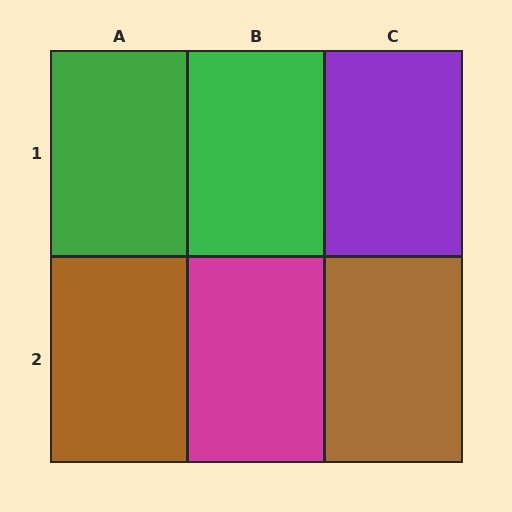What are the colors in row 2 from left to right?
Brown, magenta, brown.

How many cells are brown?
2 cells are brown.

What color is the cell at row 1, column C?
Purple.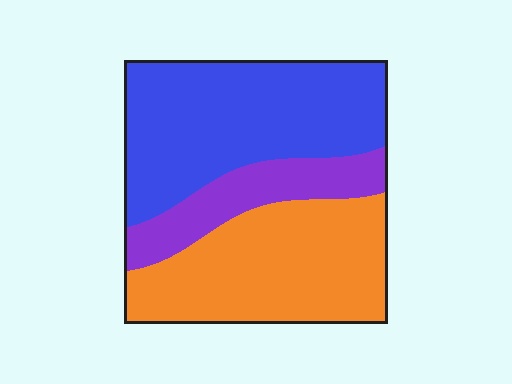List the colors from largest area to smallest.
From largest to smallest: blue, orange, purple.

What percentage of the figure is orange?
Orange takes up about two fifths (2/5) of the figure.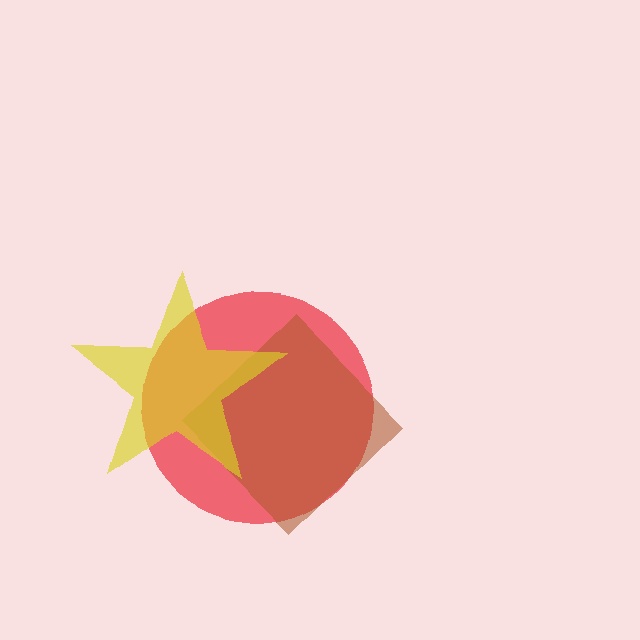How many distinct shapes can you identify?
There are 3 distinct shapes: a red circle, a brown diamond, a yellow star.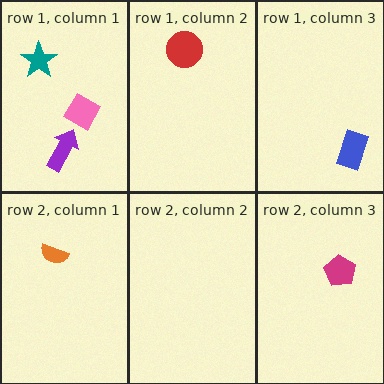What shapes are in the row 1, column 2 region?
The red circle.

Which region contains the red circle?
The row 1, column 2 region.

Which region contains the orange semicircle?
The row 2, column 1 region.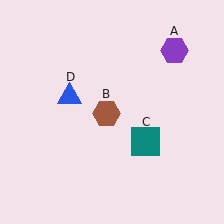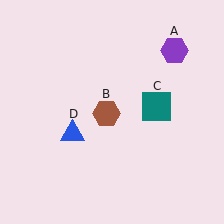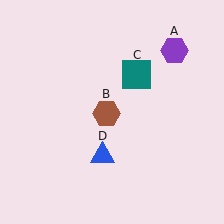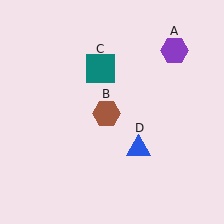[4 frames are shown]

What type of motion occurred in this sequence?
The teal square (object C), blue triangle (object D) rotated counterclockwise around the center of the scene.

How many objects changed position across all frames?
2 objects changed position: teal square (object C), blue triangle (object D).